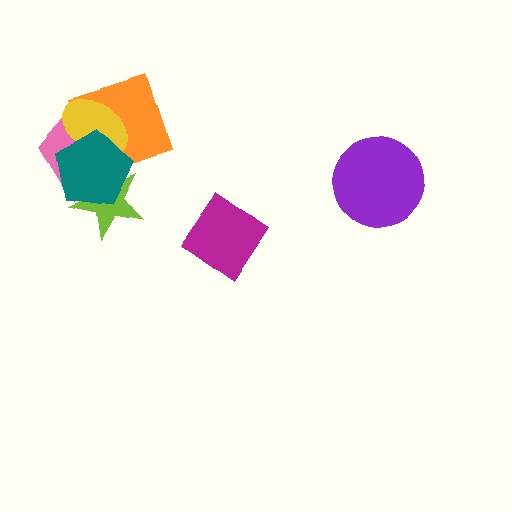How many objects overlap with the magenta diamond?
0 objects overlap with the magenta diamond.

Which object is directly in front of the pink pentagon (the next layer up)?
The orange square is directly in front of the pink pentagon.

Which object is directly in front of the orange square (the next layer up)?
The yellow ellipse is directly in front of the orange square.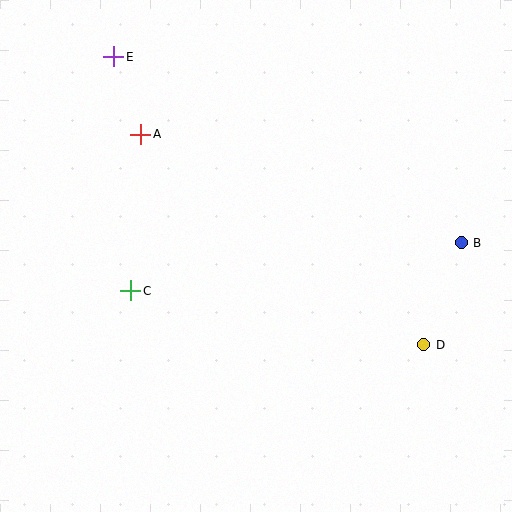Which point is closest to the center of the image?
Point C at (131, 291) is closest to the center.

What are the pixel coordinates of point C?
Point C is at (131, 291).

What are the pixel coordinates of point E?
Point E is at (114, 57).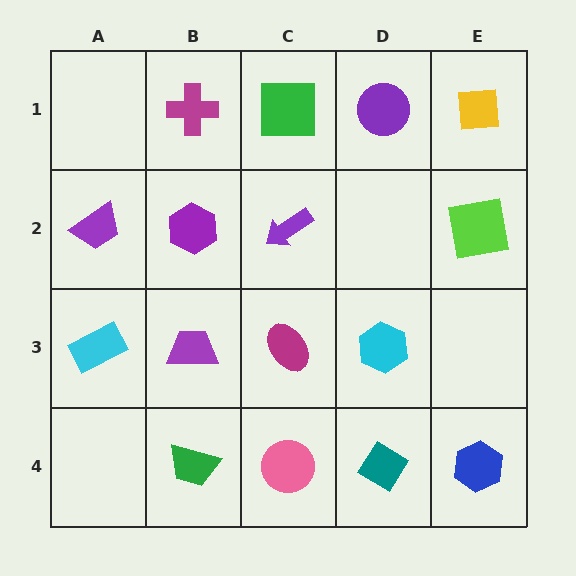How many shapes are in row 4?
4 shapes.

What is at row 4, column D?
A teal diamond.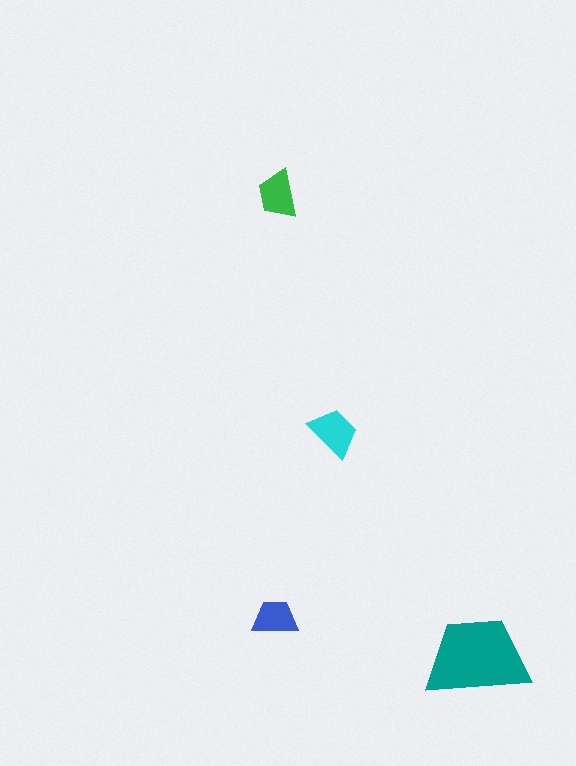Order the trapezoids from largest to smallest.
the teal one, the cyan one, the green one, the blue one.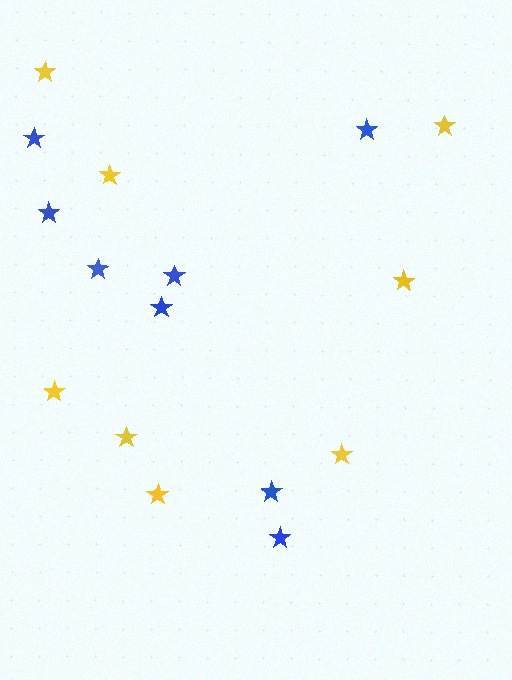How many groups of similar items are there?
There are 2 groups: one group of yellow stars (8) and one group of blue stars (8).